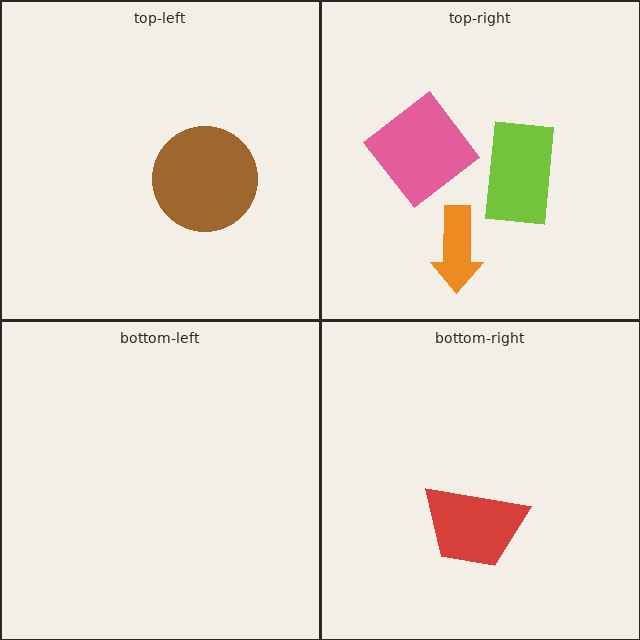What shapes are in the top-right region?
The lime rectangle, the orange arrow, the pink diamond.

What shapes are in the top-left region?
The brown circle.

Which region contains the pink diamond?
The top-right region.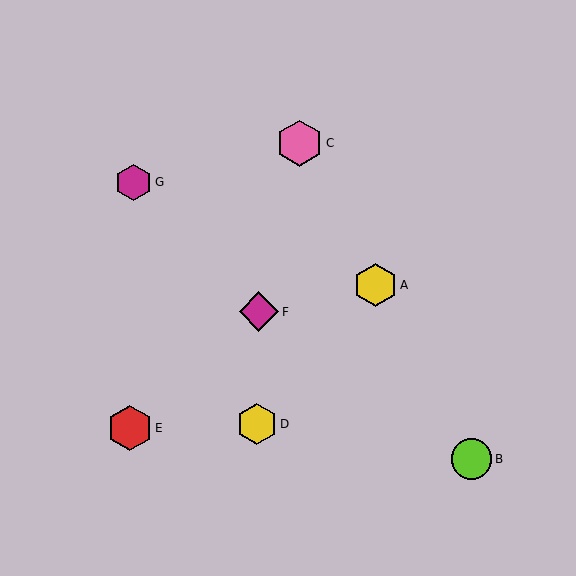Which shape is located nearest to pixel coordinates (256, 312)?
The magenta diamond (labeled F) at (259, 312) is nearest to that location.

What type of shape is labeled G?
Shape G is a magenta hexagon.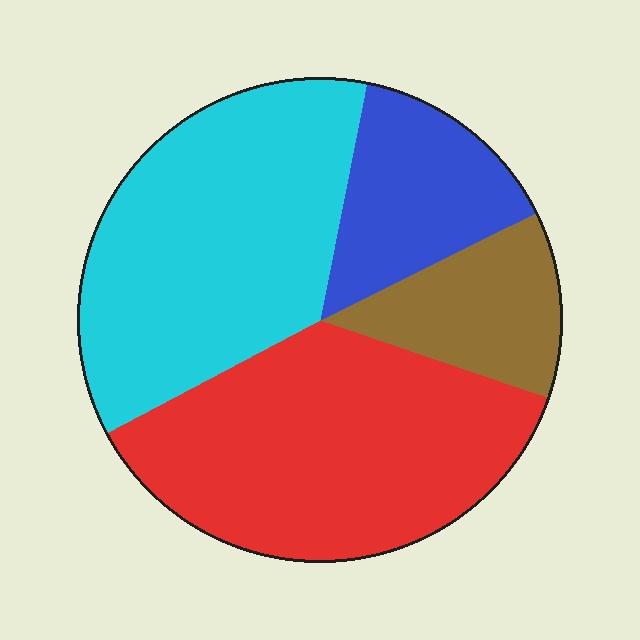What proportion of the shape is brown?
Brown covers around 15% of the shape.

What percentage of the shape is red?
Red covers roughly 35% of the shape.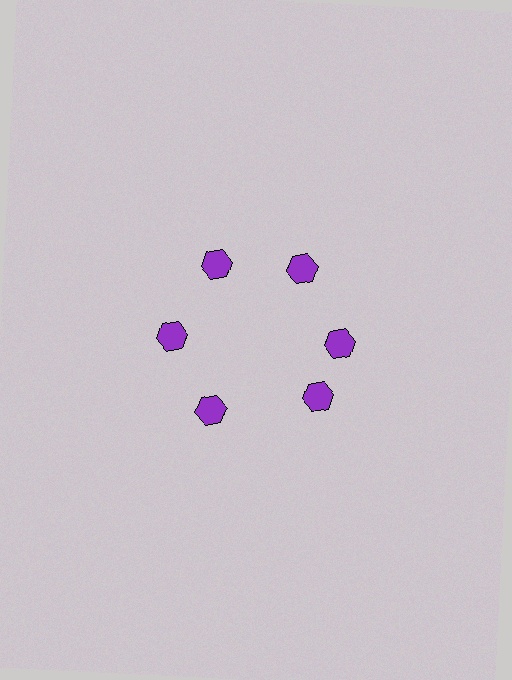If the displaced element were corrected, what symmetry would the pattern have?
It would have 6-fold rotational symmetry — the pattern would map onto itself every 60 degrees.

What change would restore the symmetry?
The symmetry would be restored by rotating it back into even spacing with its neighbors so that all 6 hexagons sit at equal angles and equal distance from the center.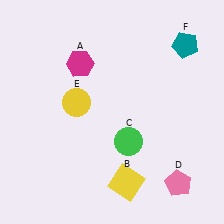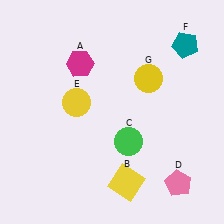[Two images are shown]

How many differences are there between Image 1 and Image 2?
There is 1 difference between the two images.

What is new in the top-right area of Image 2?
A yellow circle (G) was added in the top-right area of Image 2.